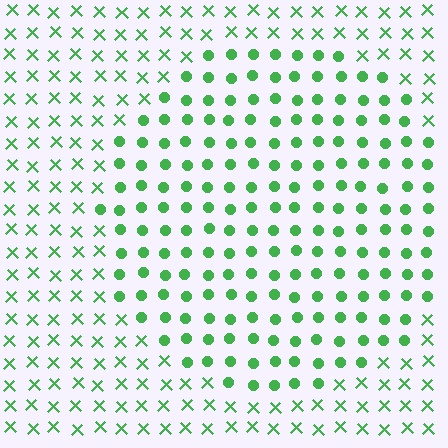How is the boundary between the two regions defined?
The boundary is defined by a change in element shape: circles inside vs. X marks outside. All elements share the same color and spacing.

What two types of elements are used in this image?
The image uses circles inside the circle region and X marks outside it.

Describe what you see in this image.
The image is filled with small green elements arranged in a uniform grid. A circle-shaped region contains circles, while the surrounding area contains X marks. The boundary is defined purely by the change in element shape.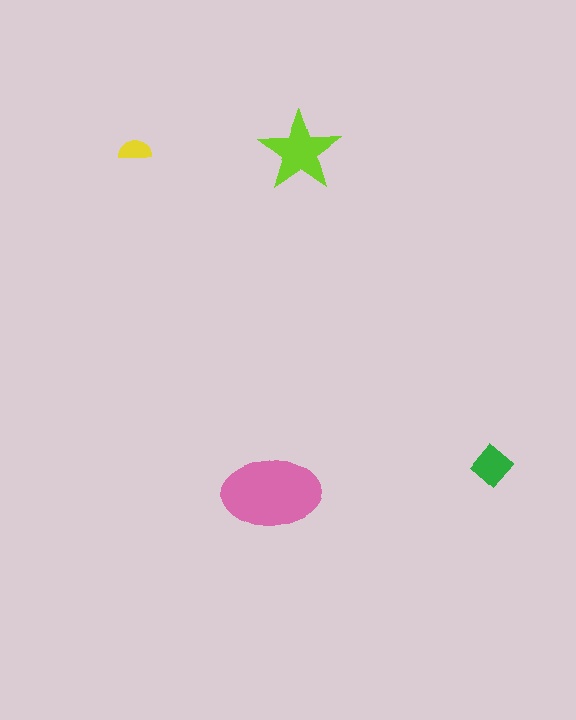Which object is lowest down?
The pink ellipse is bottommost.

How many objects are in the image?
There are 4 objects in the image.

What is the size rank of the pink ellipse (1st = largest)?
1st.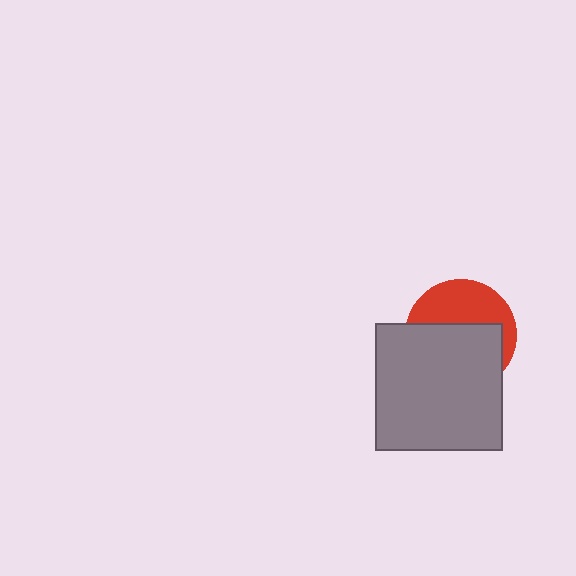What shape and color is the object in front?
The object in front is a gray square.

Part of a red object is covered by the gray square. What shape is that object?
It is a circle.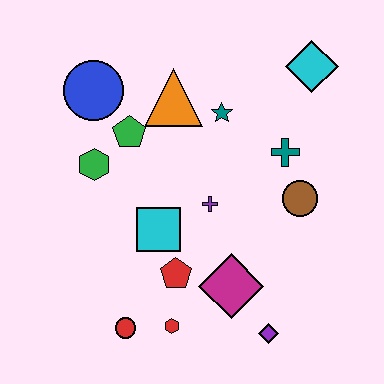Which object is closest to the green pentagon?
The green hexagon is closest to the green pentagon.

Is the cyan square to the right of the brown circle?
No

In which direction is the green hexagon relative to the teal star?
The green hexagon is to the left of the teal star.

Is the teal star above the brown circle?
Yes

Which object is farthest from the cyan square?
The cyan diamond is farthest from the cyan square.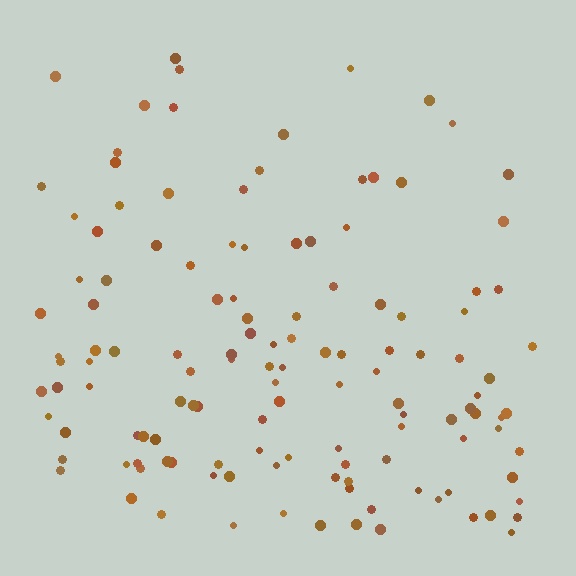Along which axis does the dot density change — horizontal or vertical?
Vertical.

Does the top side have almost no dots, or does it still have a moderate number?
Still a moderate number, just noticeably fewer than the bottom.